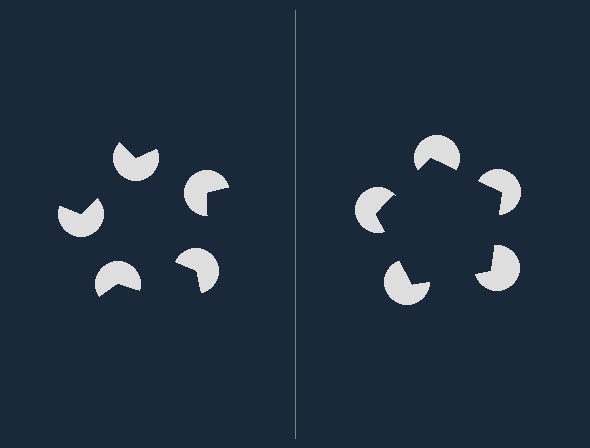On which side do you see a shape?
An illusory pentagon appears on the right side. On the left side the wedge cuts are rotated, so no coherent shape forms.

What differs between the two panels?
The pac-man discs are positioned identically on both sides; only the wedge orientations differ. On the right they align to a pentagon; on the left they are misaligned.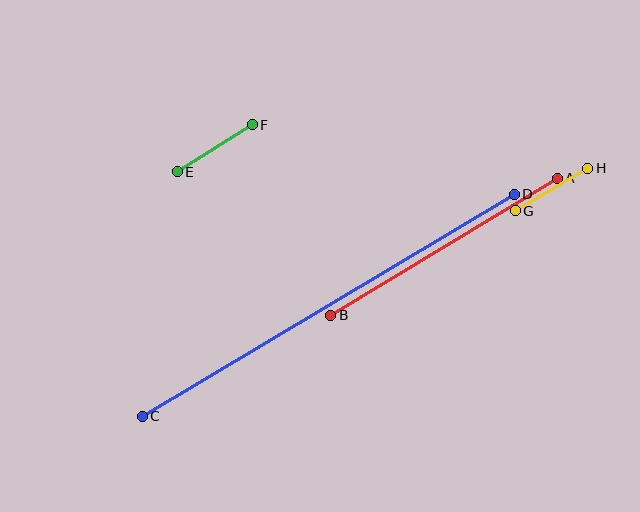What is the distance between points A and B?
The distance is approximately 265 pixels.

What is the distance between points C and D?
The distance is approximately 433 pixels.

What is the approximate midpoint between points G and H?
The midpoint is at approximately (552, 189) pixels.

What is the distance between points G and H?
The distance is approximately 84 pixels.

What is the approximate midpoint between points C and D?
The midpoint is at approximately (328, 305) pixels.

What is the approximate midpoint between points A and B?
The midpoint is at approximately (444, 247) pixels.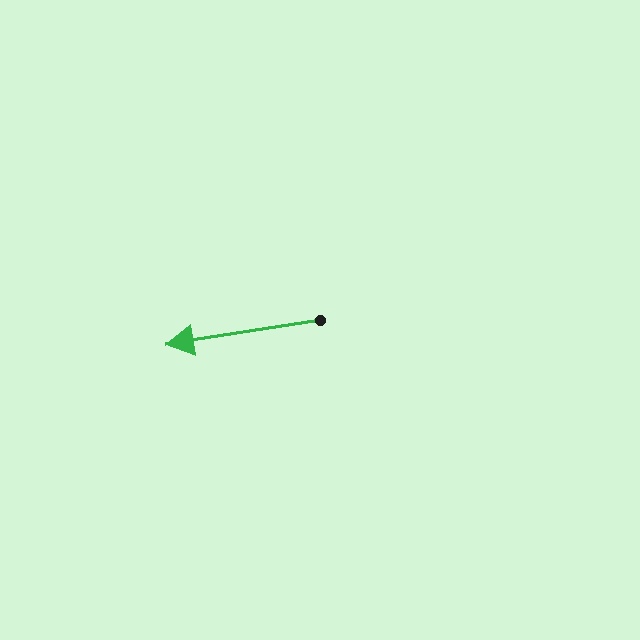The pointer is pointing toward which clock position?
Roughly 9 o'clock.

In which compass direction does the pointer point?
West.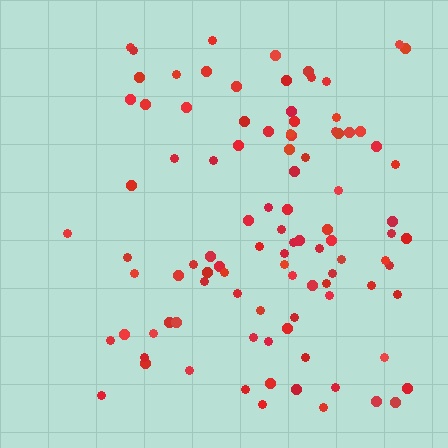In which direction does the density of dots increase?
From left to right, with the right side densest.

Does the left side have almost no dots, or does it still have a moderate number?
Still a moderate number, just noticeably fewer than the right.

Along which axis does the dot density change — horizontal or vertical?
Horizontal.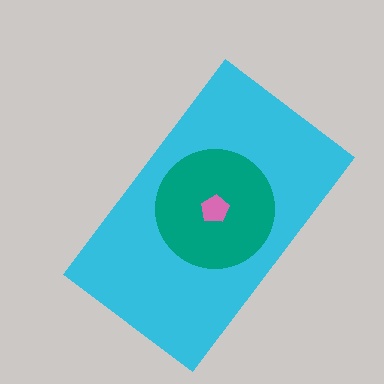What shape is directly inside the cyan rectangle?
The teal circle.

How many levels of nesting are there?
3.